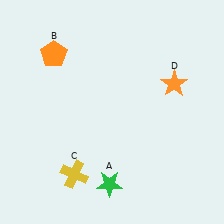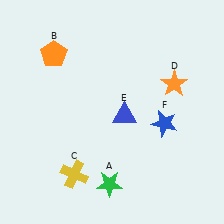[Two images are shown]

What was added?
A blue triangle (E), a blue star (F) were added in Image 2.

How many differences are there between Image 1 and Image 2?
There are 2 differences between the two images.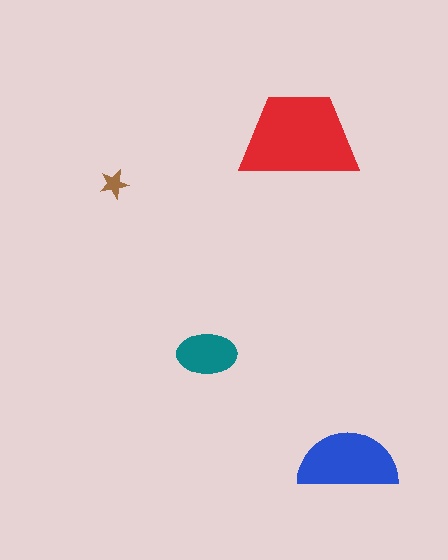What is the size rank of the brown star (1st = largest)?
4th.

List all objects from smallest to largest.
The brown star, the teal ellipse, the blue semicircle, the red trapezoid.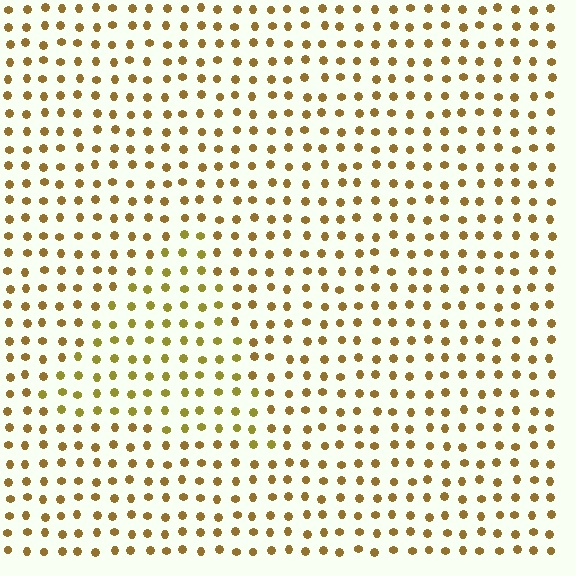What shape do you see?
I see a triangle.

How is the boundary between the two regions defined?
The boundary is defined purely by a slight shift in hue (about 20 degrees). Spacing, size, and orientation are identical on both sides.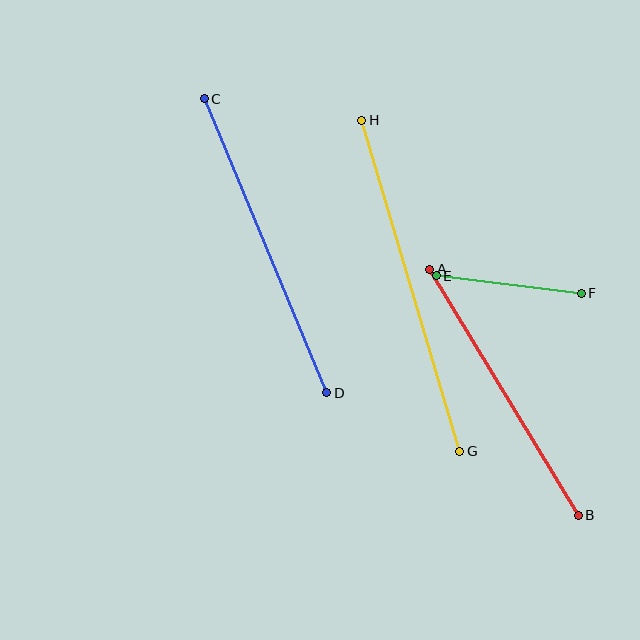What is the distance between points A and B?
The distance is approximately 287 pixels.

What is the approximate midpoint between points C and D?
The midpoint is at approximately (265, 246) pixels.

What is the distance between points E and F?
The distance is approximately 146 pixels.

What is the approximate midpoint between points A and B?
The midpoint is at approximately (504, 392) pixels.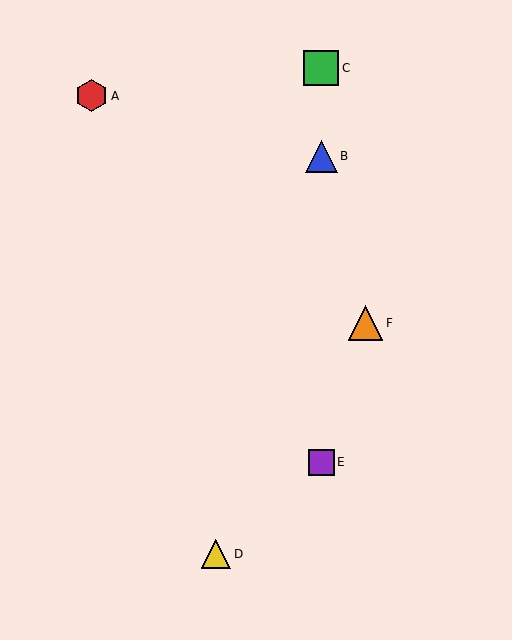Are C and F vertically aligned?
No, C is at x≈321 and F is at x≈365.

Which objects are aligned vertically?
Objects B, C, E are aligned vertically.